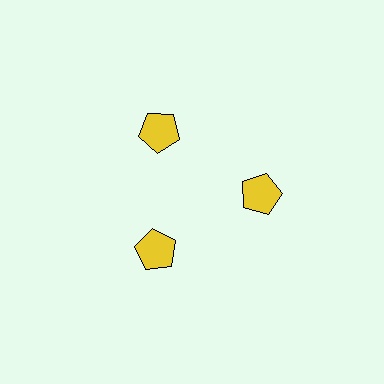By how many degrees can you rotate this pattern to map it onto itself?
The pattern maps onto itself every 120 degrees of rotation.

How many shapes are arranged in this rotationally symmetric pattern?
There are 3 shapes, arranged in 3 groups of 1.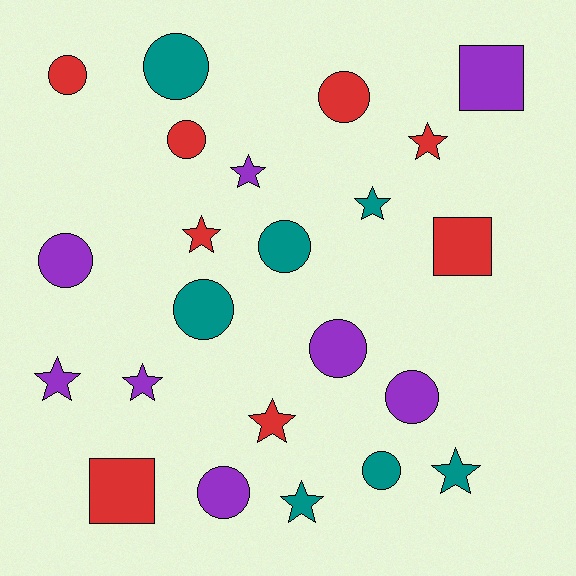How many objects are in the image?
There are 23 objects.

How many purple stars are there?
There are 3 purple stars.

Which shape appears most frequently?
Circle, with 11 objects.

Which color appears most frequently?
Purple, with 8 objects.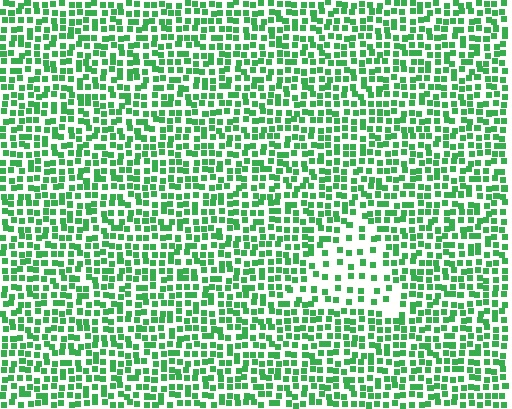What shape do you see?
I see a triangle.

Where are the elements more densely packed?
The elements are more densely packed outside the triangle boundary.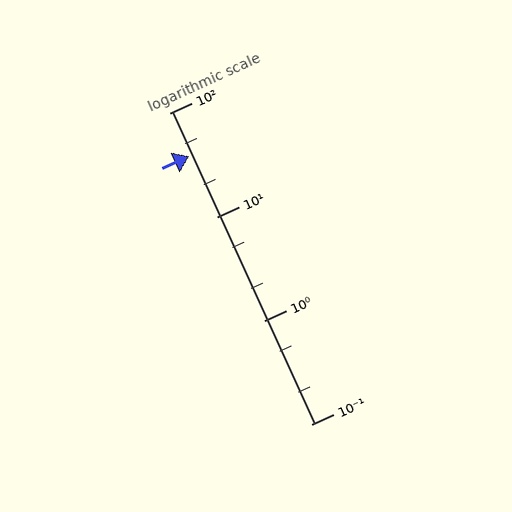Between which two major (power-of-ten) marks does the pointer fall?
The pointer is between 10 and 100.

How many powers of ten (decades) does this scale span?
The scale spans 3 decades, from 0.1 to 100.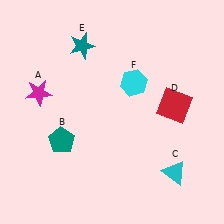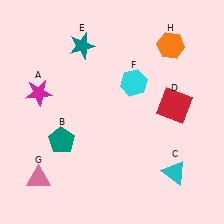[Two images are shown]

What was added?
A pink triangle (G), an orange hexagon (H) were added in Image 2.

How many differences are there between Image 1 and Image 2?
There are 2 differences between the two images.